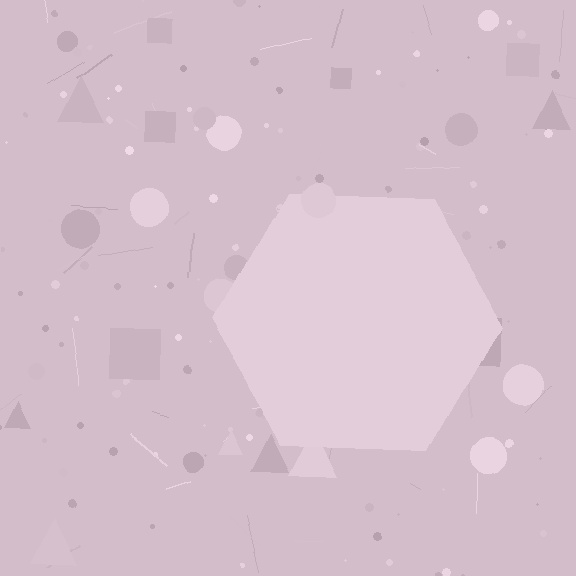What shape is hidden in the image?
A hexagon is hidden in the image.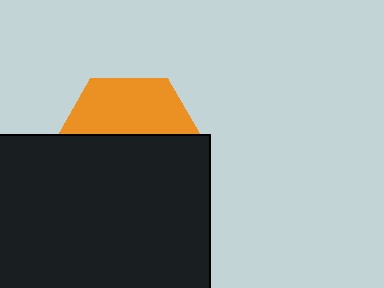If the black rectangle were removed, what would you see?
You would see the complete orange hexagon.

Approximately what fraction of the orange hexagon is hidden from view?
Roughly 61% of the orange hexagon is hidden behind the black rectangle.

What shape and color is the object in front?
The object in front is a black rectangle.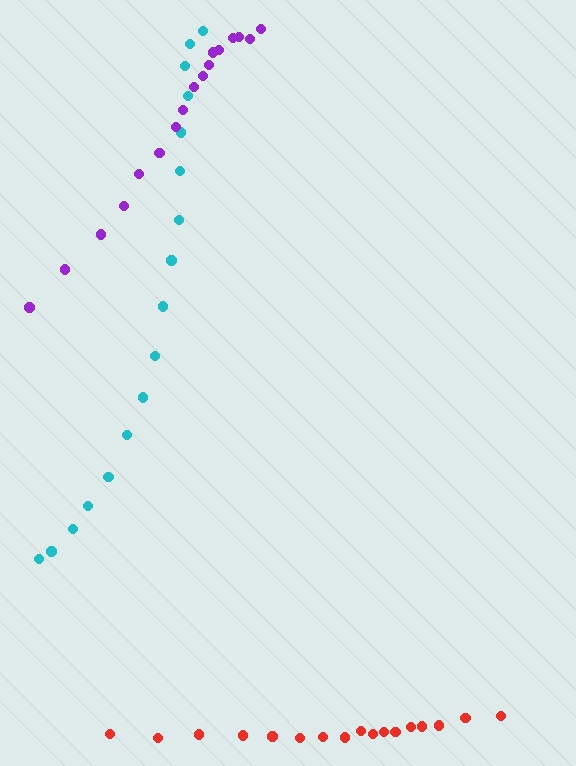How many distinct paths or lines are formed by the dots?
There are 3 distinct paths.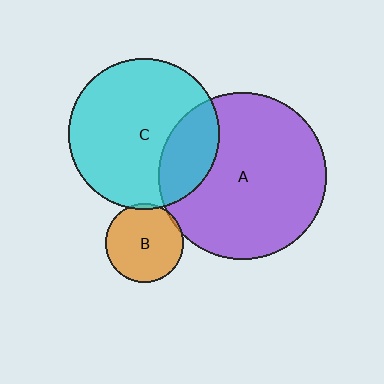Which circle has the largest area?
Circle A (purple).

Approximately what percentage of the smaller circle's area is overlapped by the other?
Approximately 25%.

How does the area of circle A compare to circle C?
Approximately 1.2 times.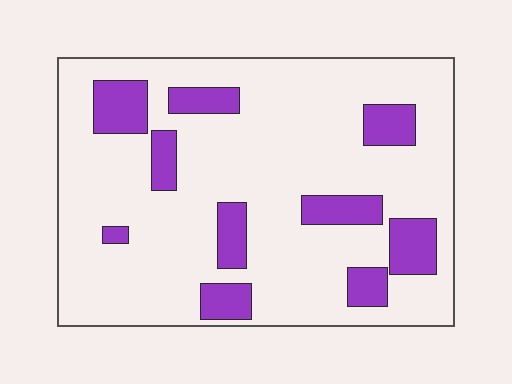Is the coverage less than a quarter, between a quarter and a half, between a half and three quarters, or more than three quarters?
Less than a quarter.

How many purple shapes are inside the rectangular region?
10.